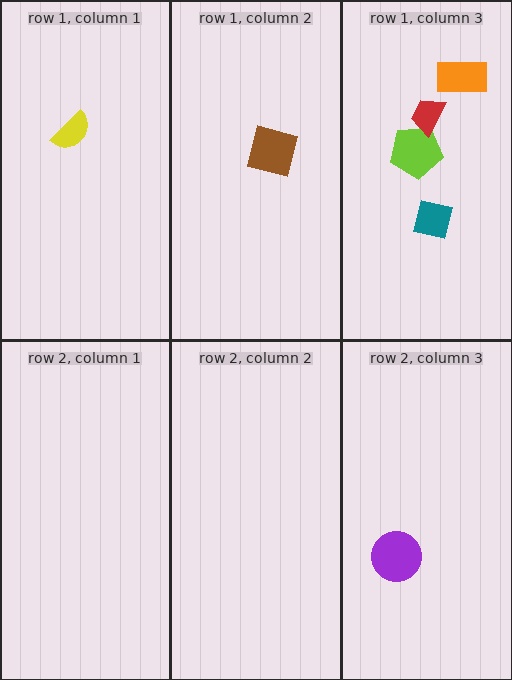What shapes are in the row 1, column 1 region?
The yellow semicircle.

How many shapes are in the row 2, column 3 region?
1.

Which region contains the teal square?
The row 1, column 3 region.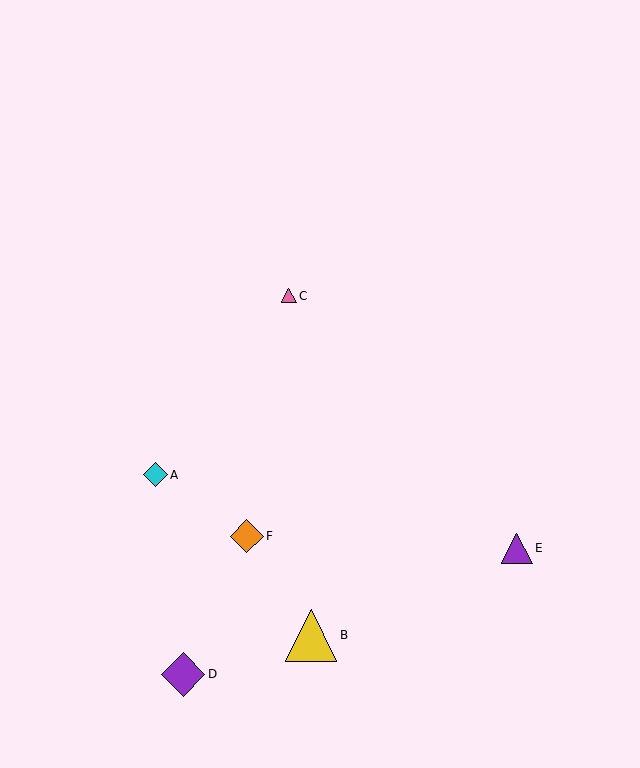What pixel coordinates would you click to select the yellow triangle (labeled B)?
Click at (311, 635) to select the yellow triangle B.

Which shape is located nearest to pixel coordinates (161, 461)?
The cyan diamond (labeled A) at (155, 475) is nearest to that location.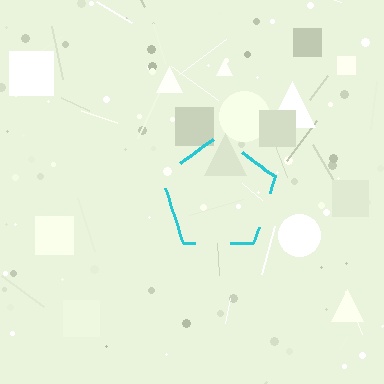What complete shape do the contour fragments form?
The contour fragments form a pentagon.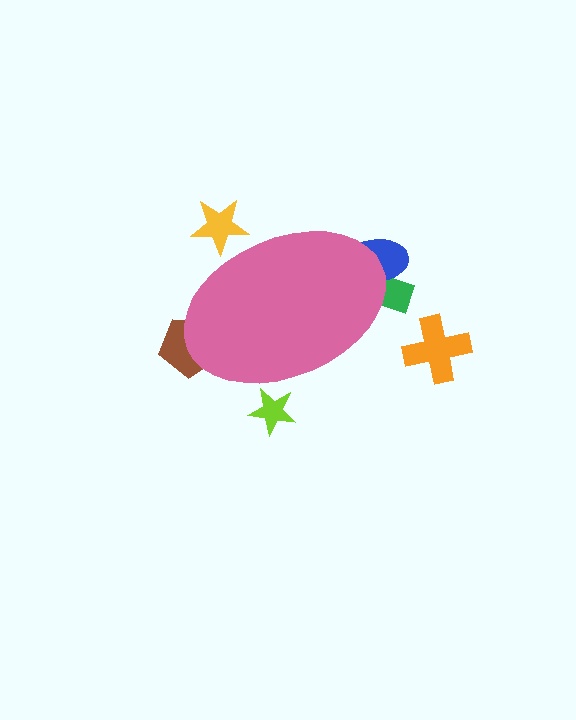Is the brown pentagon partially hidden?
Yes, the brown pentagon is partially hidden behind the pink ellipse.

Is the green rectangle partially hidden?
Yes, the green rectangle is partially hidden behind the pink ellipse.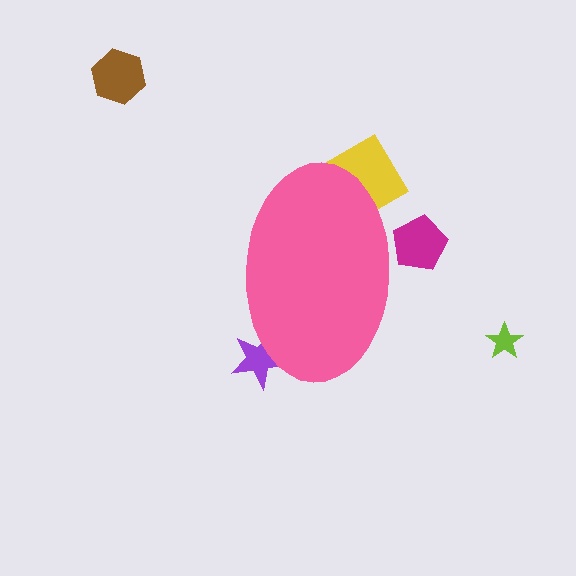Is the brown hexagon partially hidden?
No, the brown hexagon is fully visible.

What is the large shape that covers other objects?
A pink ellipse.